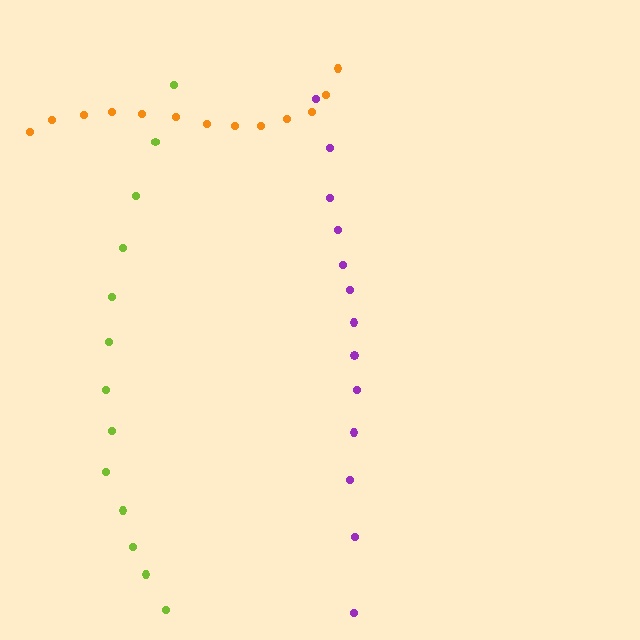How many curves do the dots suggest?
There are 3 distinct paths.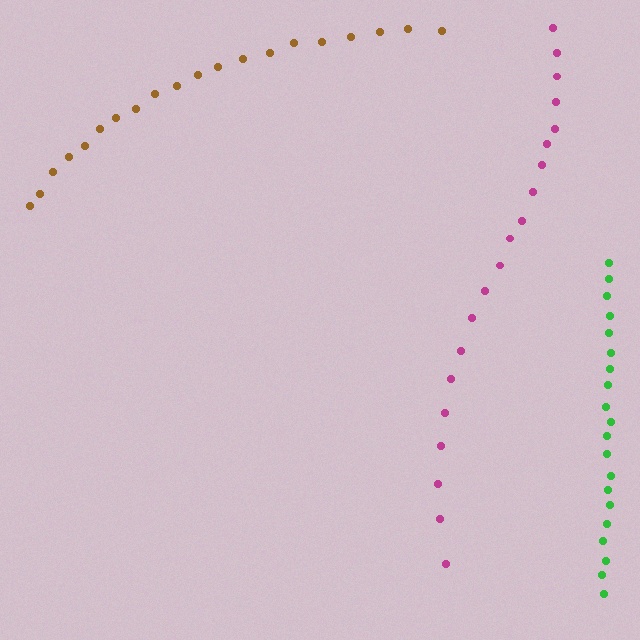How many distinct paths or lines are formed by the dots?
There are 3 distinct paths.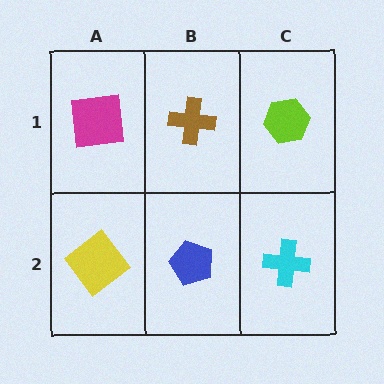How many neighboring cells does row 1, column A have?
2.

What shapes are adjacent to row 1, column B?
A blue pentagon (row 2, column B), a magenta square (row 1, column A), a lime hexagon (row 1, column C).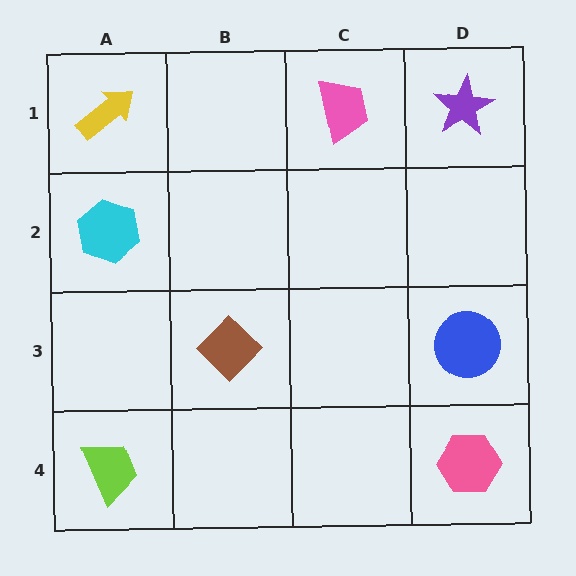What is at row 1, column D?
A purple star.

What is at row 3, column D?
A blue circle.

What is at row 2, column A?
A cyan hexagon.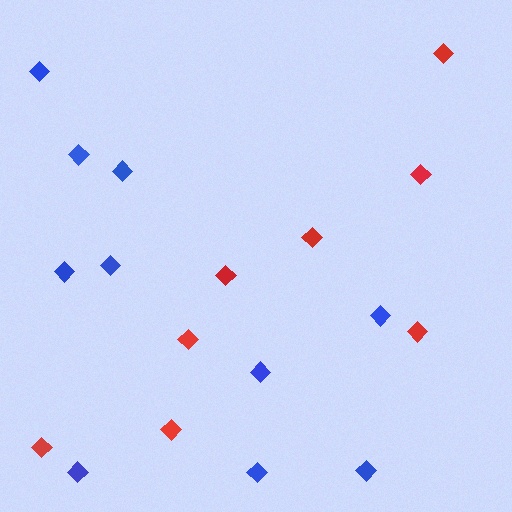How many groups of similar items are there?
There are 2 groups: one group of red diamonds (8) and one group of blue diamonds (10).